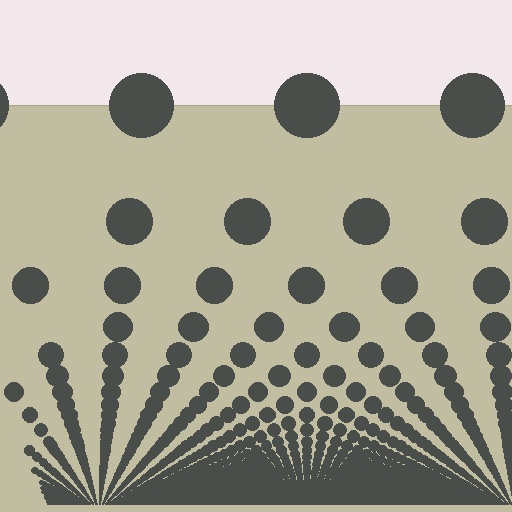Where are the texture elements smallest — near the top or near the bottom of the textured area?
Near the bottom.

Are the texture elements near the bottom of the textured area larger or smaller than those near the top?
Smaller. The gradient is inverted — elements near the bottom are smaller and denser.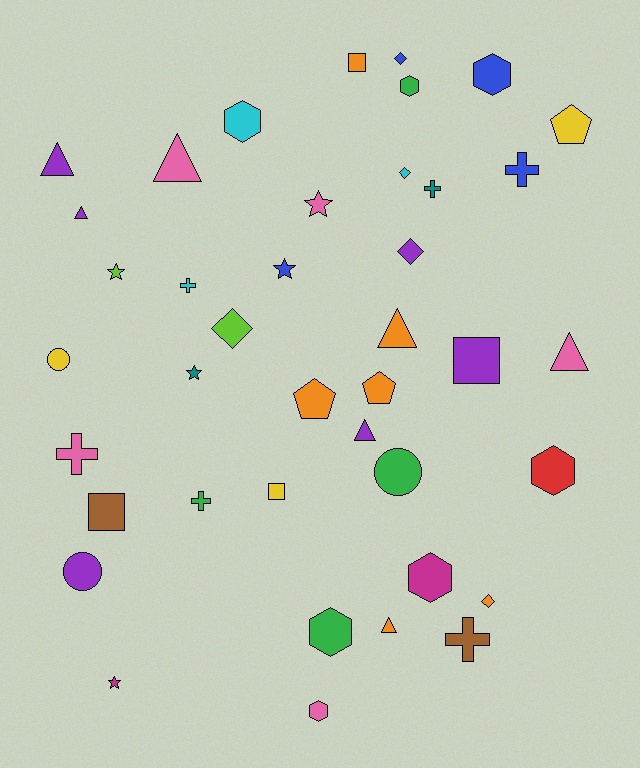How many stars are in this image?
There are 5 stars.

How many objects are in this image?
There are 40 objects.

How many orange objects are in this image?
There are 6 orange objects.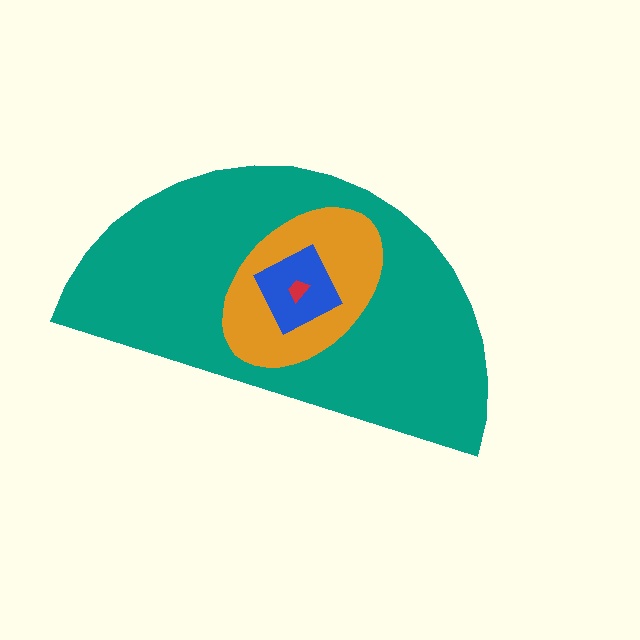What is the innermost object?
The red trapezoid.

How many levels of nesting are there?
4.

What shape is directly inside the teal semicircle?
The orange ellipse.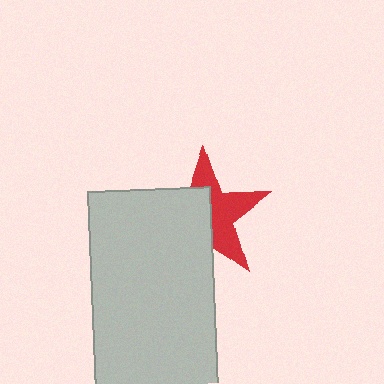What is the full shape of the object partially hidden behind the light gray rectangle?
The partially hidden object is a red star.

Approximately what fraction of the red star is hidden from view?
Roughly 51% of the red star is hidden behind the light gray rectangle.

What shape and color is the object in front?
The object in front is a light gray rectangle.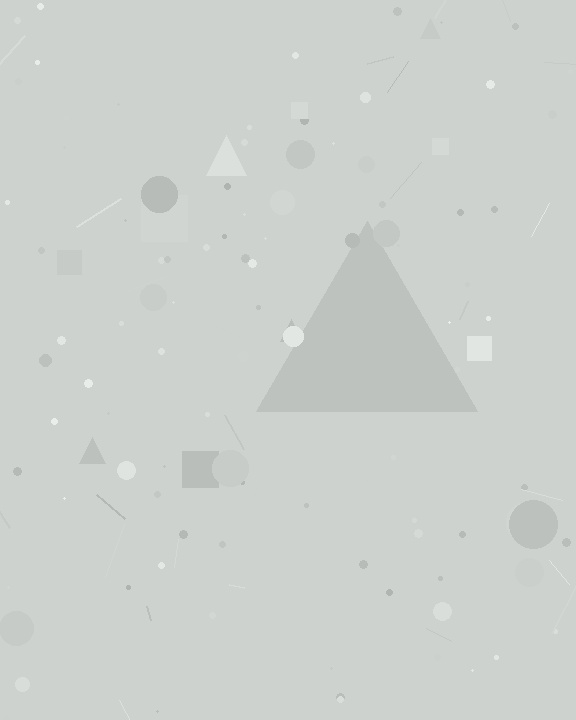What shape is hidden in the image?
A triangle is hidden in the image.